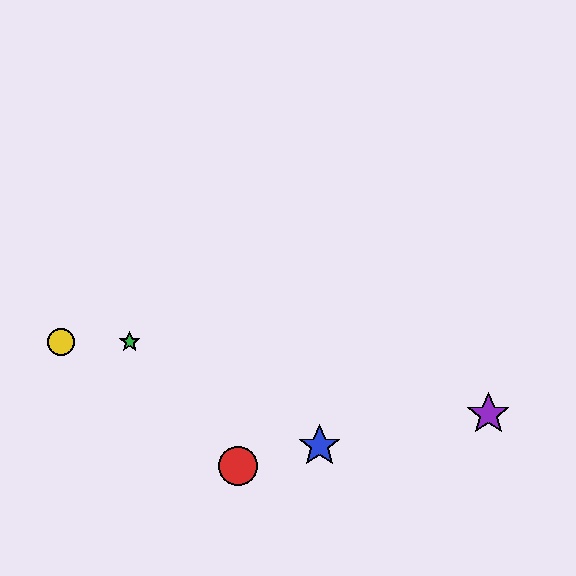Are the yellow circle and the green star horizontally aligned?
Yes, both are at y≈342.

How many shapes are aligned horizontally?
2 shapes (the green star, the yellow circle) are aligned horizontally.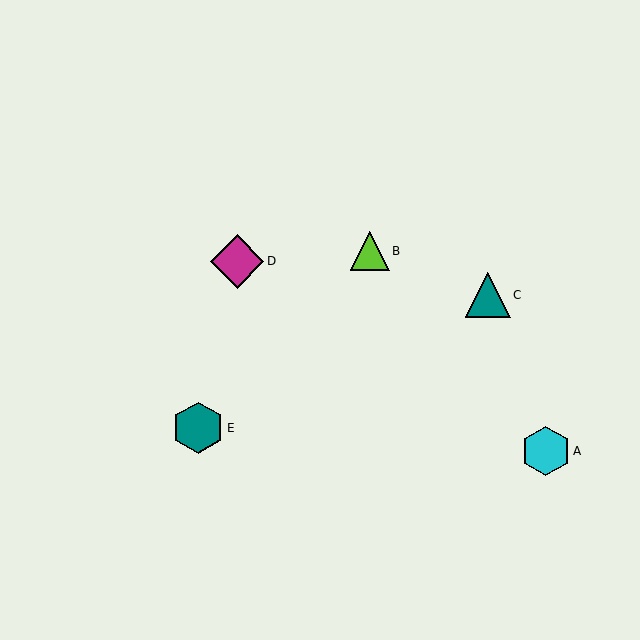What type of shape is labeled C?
Shape C is a teal triangle.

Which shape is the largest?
The magenta diamond (labeled D) is the largest.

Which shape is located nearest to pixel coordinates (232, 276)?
The magenta diamond (labeled D) at (237, 261) is nearest to that location.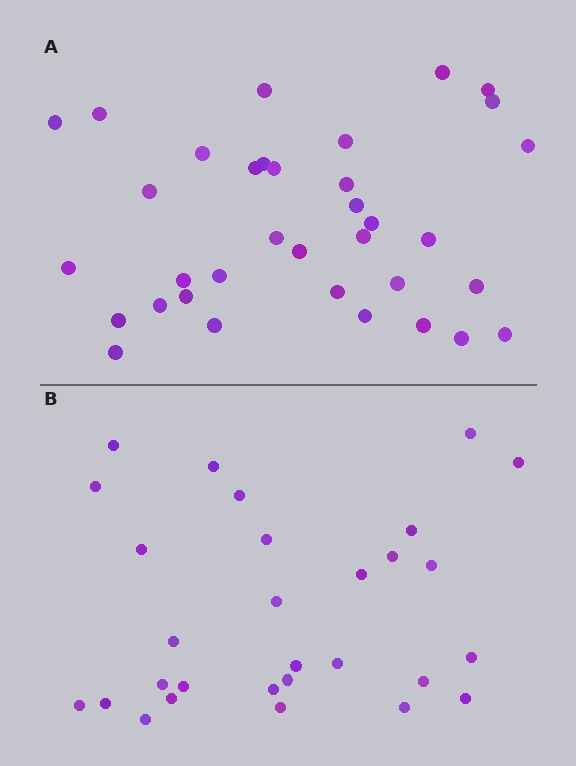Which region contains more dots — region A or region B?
Region A (the top region) has more dots.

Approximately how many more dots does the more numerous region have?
Region A has about 6 more dots than region B.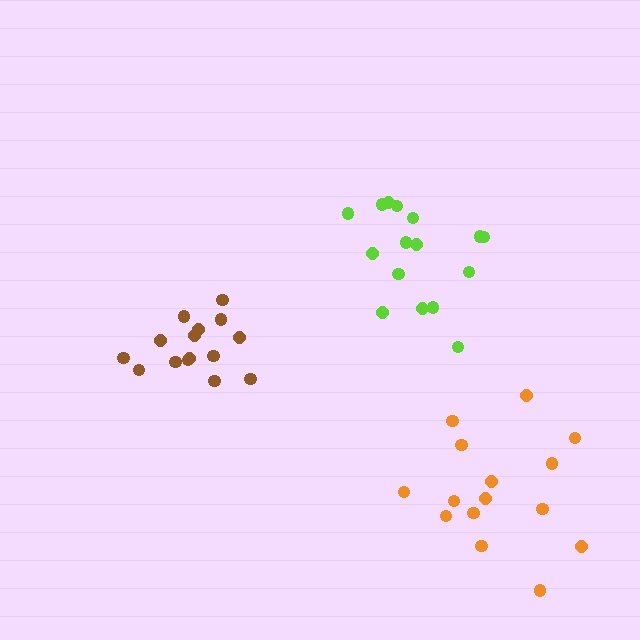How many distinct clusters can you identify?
There are 3 distinct clusters.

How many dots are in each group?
Group 1: 15 dots, Group 2: 15 dots, Group 3: 16 dots (46 total).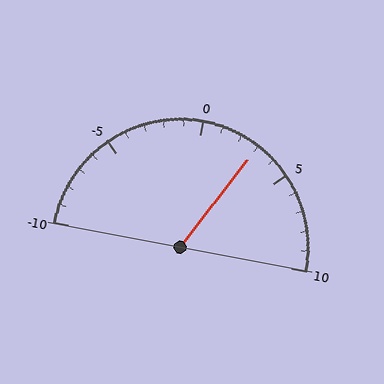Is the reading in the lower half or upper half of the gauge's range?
The reading is in the upper half of the range (-10 to 10).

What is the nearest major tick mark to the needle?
The nearest major tick mark is 5.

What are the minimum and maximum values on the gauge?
The gauge ranges from -10 to 10.